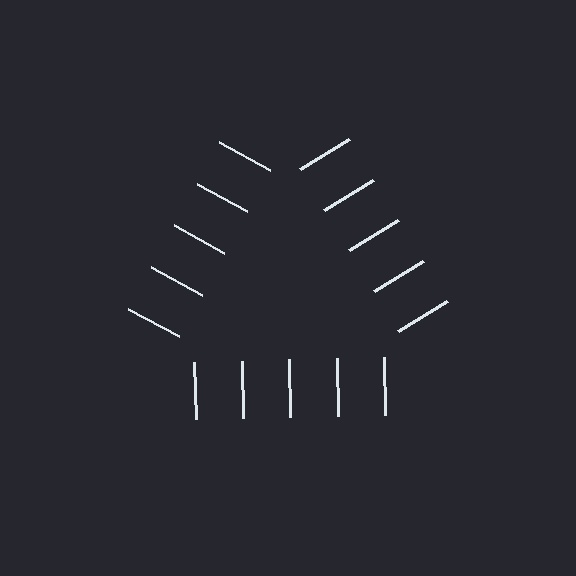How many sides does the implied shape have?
3 sides — the line-ends trace a triangle.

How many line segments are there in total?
15 — 5 along each of the 3 edges.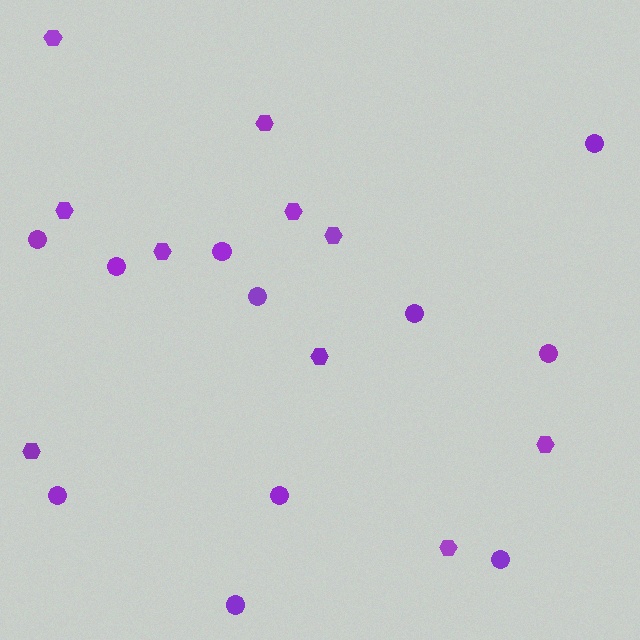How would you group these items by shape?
There are 2 groups: one group of hexagons (10) and one group of circles (11).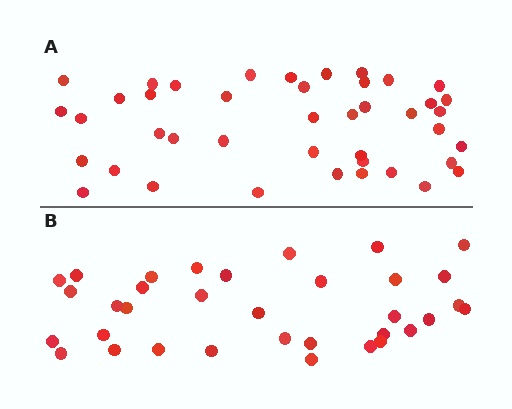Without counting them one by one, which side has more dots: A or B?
Region A (the top region) has more dots.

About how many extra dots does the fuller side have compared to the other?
Region A has roughly 8 or so more dots than region B.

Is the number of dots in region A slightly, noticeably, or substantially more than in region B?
Region A has only slightly more — the two regions are fairly close. The ratio is roughly 1.2 to 1.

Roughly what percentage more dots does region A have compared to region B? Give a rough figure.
About 25% more.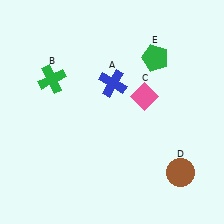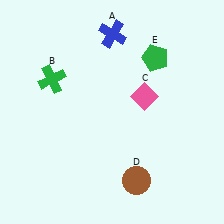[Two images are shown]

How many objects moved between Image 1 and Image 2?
2 objects moved between the two images.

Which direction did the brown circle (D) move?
The brown circle (D) moved left.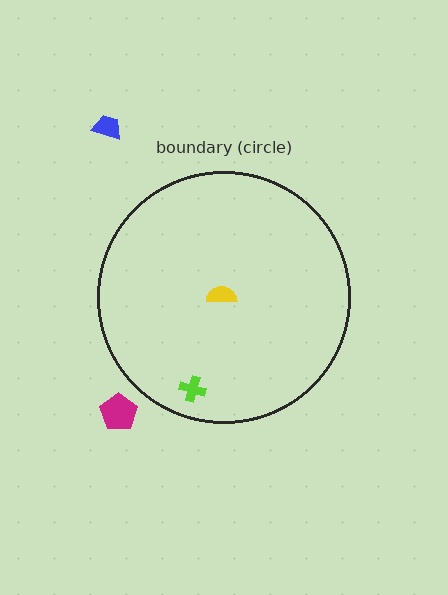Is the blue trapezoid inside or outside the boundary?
Outside.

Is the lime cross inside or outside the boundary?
Inside.